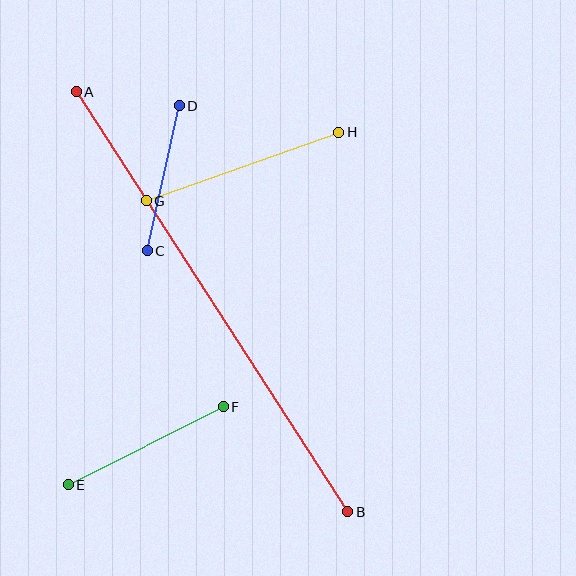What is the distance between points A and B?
The distance is approximately 500 pixels.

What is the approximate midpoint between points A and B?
The midpoint is at approximately (212, 302) pixels.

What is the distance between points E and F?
The distance is approximately 174 pixels.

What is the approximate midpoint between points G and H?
The midpoint is at approximately (243, 166) pixels.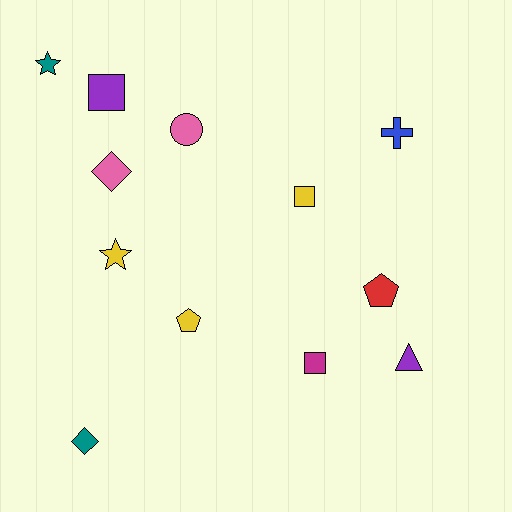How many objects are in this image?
There are 12 objects.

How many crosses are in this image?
There is 1 cross.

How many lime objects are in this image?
There are no lime objects.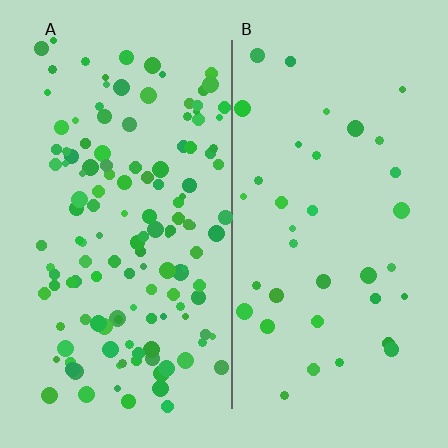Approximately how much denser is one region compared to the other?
Approximately 3.6× — region A over region B.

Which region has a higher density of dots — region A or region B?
A (the left).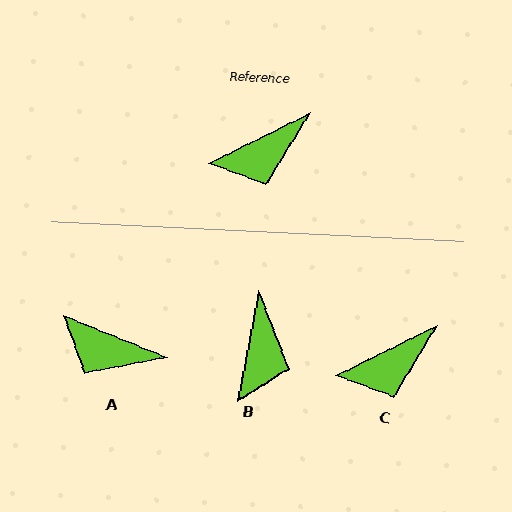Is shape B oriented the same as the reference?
No, it is off by about 53 degrees.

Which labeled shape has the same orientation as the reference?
C.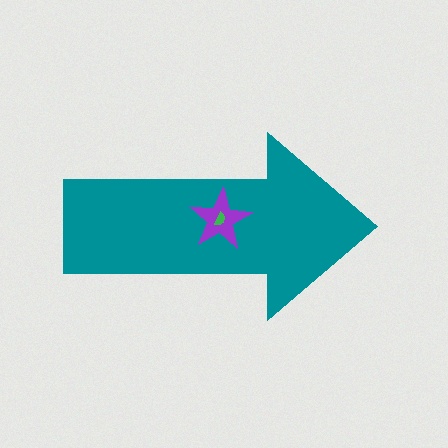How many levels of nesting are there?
3.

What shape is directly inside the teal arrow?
The purple star.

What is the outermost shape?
The teal arrow.